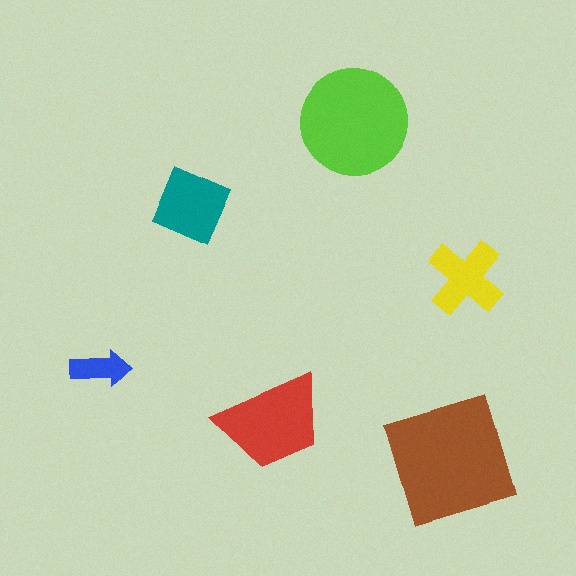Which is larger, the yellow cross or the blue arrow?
The yellow cross.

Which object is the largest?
The brown square.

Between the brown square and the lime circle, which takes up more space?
The brown square.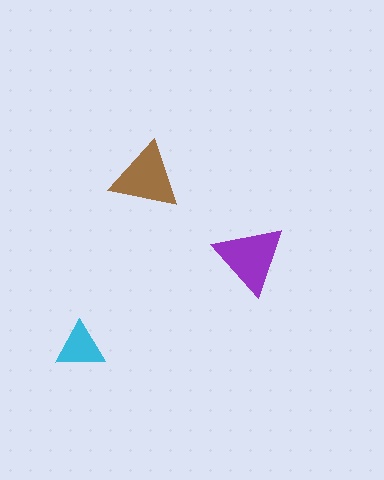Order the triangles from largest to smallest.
the purple one, the brown one, the cyan one.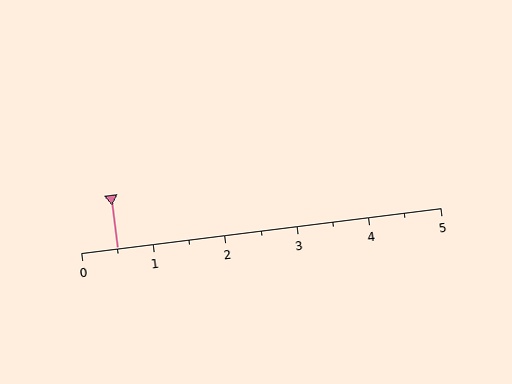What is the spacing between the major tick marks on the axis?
The major ticks are spaced 1 apart.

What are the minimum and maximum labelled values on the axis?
The axis runs from 0 to 5.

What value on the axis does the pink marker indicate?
The marker indicates approximately 0.5.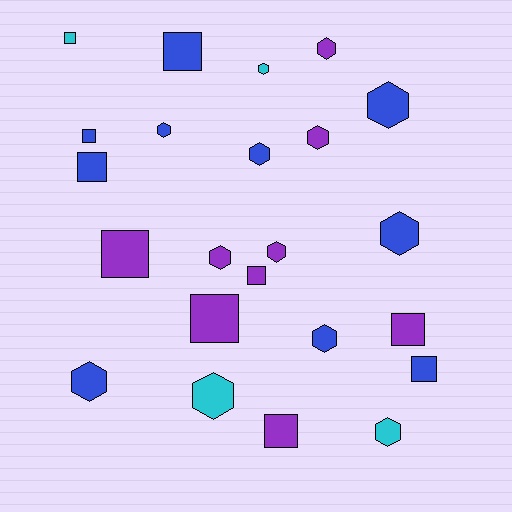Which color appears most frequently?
Blue, with 10 objects.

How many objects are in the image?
There are 23 objects.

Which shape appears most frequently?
Hexagon, with 13 objects.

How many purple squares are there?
There are 5 purple squares.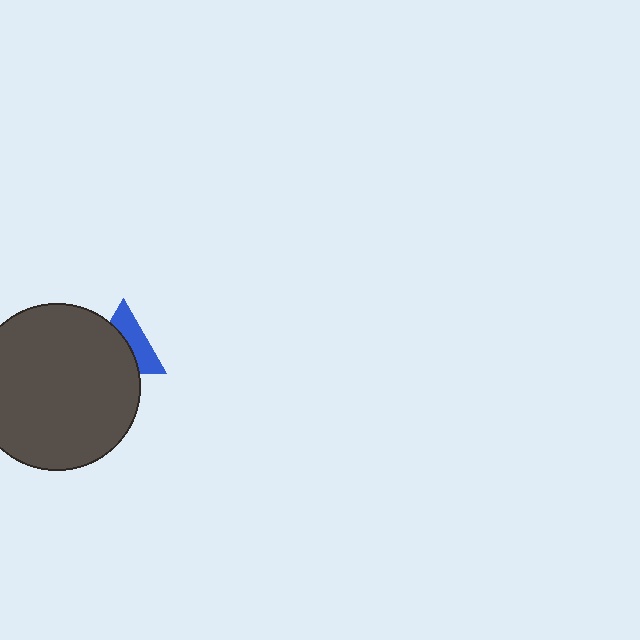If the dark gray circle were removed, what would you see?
You would see the complete blue triangle.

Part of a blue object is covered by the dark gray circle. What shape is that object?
It is a triangle.